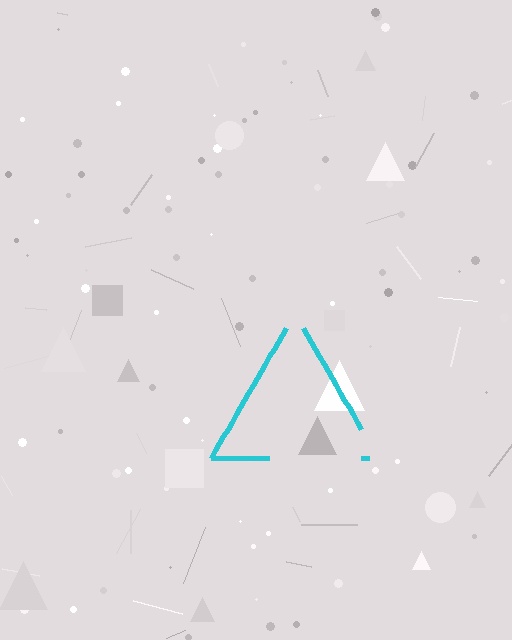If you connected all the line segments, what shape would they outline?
They would outline a triangle.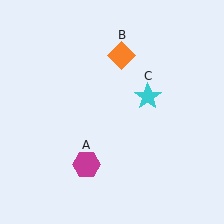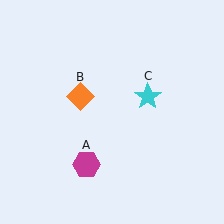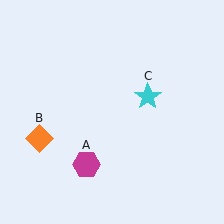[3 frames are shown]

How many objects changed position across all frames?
1 object changed position: orange diamond (object B).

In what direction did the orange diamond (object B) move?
The orange diamond (object B) moved down and to the left.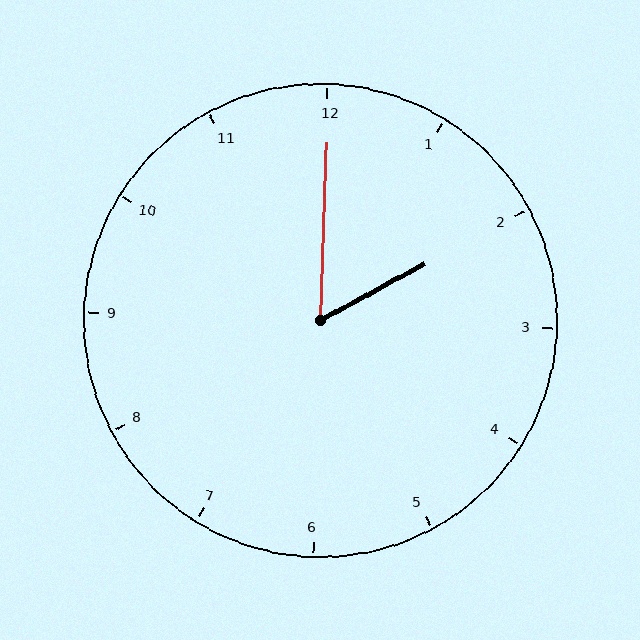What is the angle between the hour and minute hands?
Approximately 60 degrees.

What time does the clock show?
2:00.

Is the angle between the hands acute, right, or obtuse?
It is acute.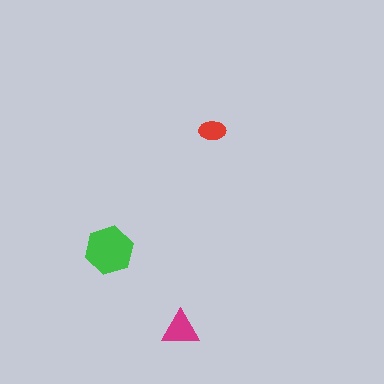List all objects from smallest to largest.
The red ellipse, the magenta triangle, the green hexagon.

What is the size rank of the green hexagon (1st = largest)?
1st.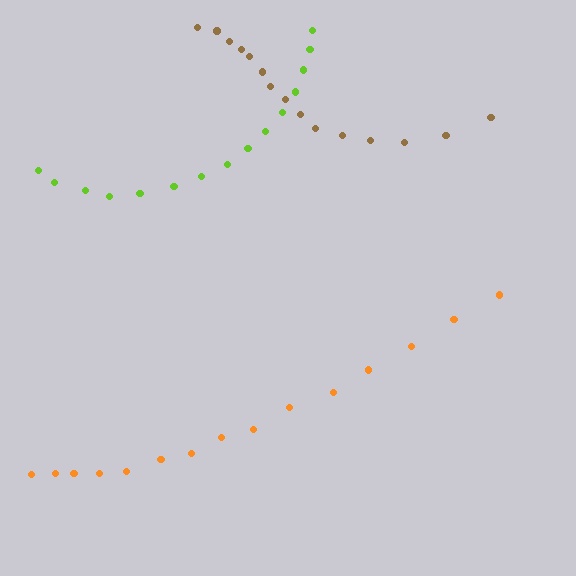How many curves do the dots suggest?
There are 3 distinct paths.